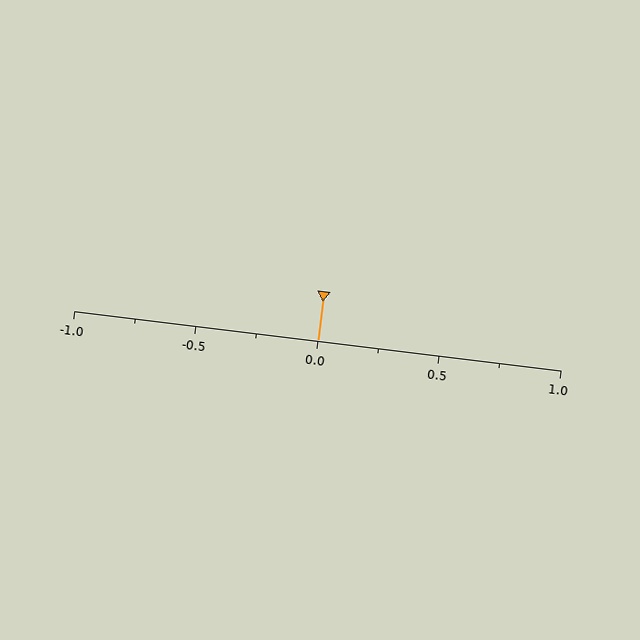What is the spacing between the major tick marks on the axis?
The major ticks are spaced 0.5 apart.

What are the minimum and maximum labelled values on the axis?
The axis runs from -1.0 to 1.0.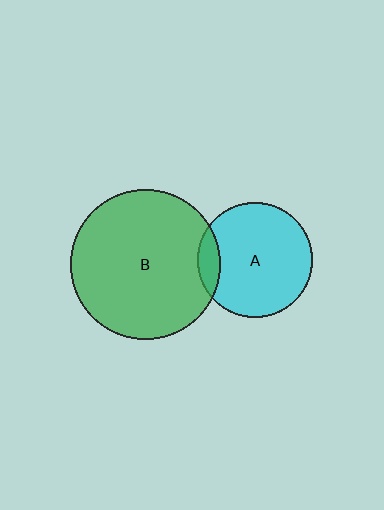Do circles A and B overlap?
Yes.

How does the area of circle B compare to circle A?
Approximately 1.7 times.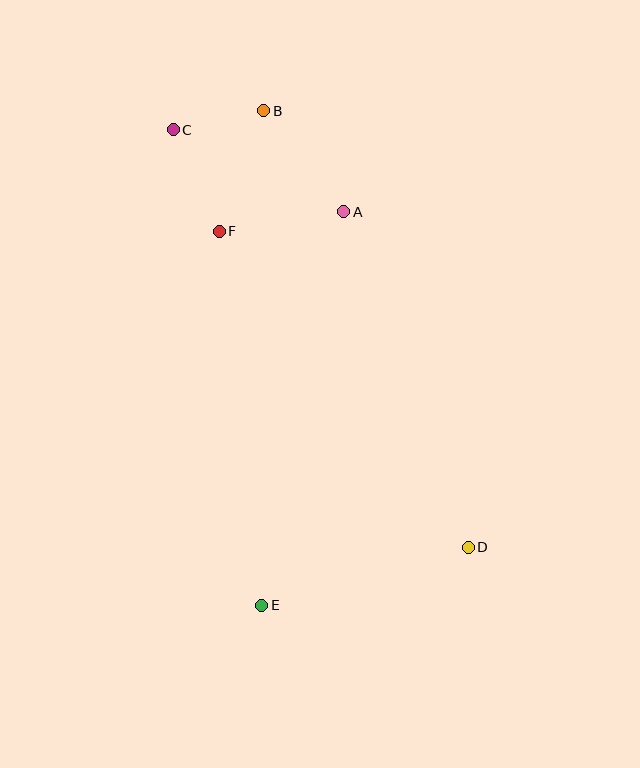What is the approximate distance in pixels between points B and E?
The distance between B and E is approximately 495 pixels.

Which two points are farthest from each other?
Points C and D are farthest from each other.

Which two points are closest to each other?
Points B and C are closest to each other.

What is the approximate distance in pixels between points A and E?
The distance between A and E is approximately 402 pixels.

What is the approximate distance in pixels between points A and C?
The distance between A and C is approximately 189 pixels.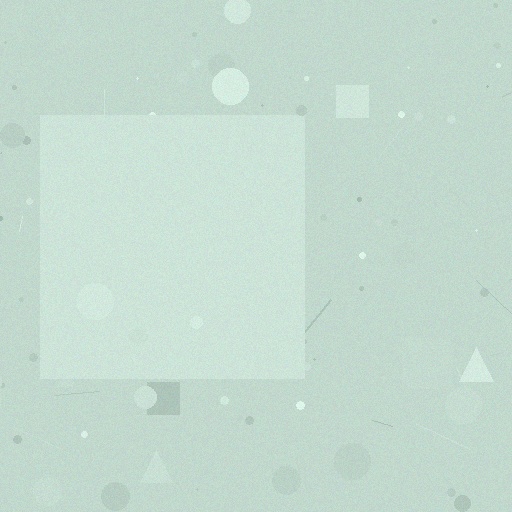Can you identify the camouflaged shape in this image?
The camouflaged shape is a square.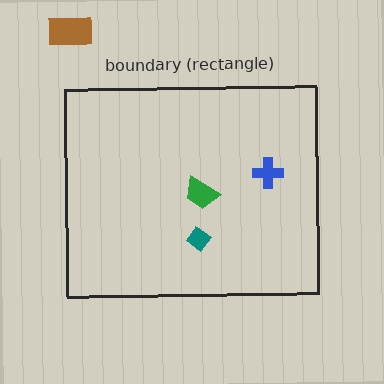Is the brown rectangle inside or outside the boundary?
Outside.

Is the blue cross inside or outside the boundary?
Inside.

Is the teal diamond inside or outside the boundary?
Inside.